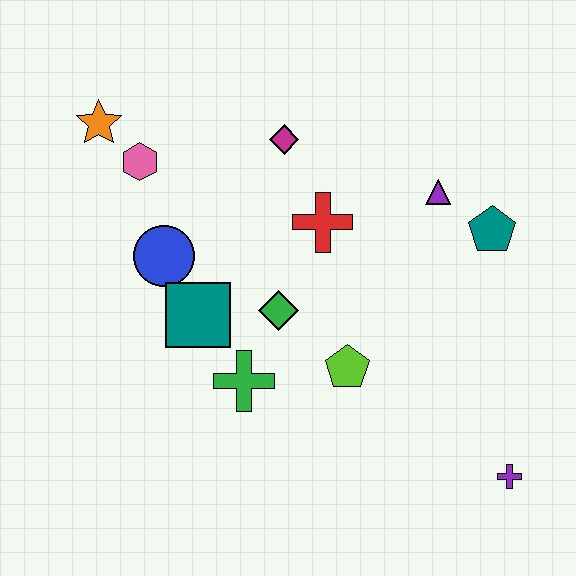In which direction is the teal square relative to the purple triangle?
The teal square is to the left of the purple triangle.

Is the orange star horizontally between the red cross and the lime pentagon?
No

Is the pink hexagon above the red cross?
Yes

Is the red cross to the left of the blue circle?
No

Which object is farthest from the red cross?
The purple cross is farthest from the red cross.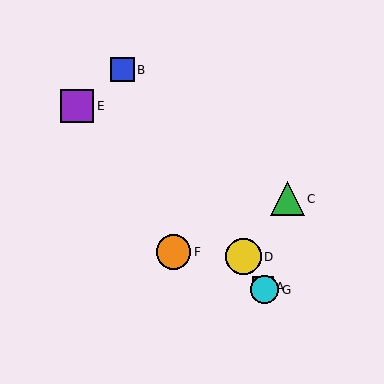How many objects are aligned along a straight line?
4 objects (A, B, D, G) are aligned along a straight line.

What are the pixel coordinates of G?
Object G is at (264, 290).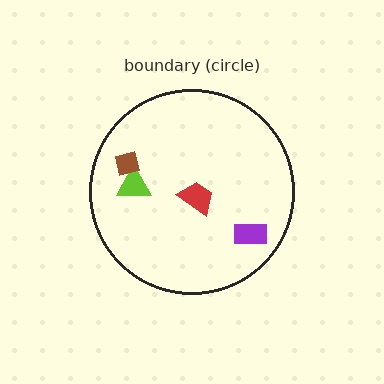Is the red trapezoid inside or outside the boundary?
Inside.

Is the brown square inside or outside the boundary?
Inside.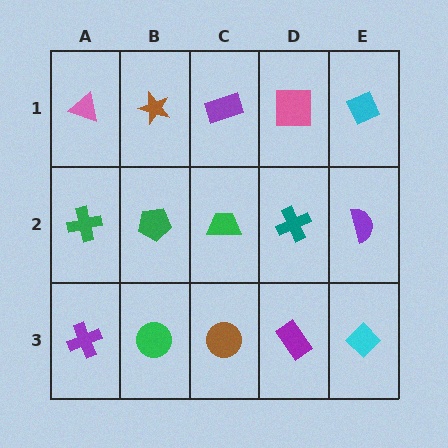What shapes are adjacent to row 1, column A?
A green cross (row 2, column A), a brown star (row 1, column B).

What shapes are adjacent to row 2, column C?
A purple rectangle (row 1, column C), a brown circle (row 3, column C), a green pentagon (row 2, column B), a teal cross (row 2, column D).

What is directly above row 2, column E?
A cyan diamond.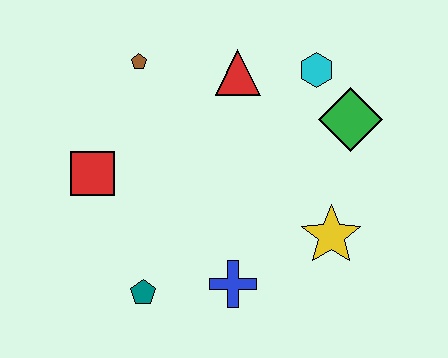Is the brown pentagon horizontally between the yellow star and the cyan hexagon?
No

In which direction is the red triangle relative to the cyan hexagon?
The red triangle is to the left of the cyan hexagon.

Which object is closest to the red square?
The brown pentagon is closest to the red square.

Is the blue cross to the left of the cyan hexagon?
Yes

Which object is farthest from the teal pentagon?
The cyan hexagon is farthest from the teal pentagon.